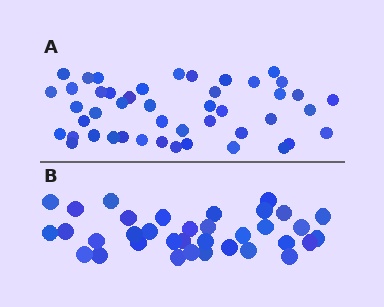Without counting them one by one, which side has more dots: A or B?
Region A (the top region) has more dots.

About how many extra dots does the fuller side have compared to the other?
Region A has roughly 12 or so more dots than region B.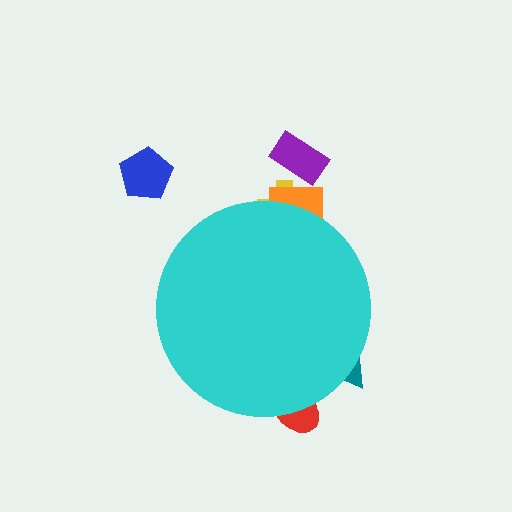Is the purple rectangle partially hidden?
No, the purple rectangle is fully visible.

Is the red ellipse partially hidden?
Yes, the red ellipse is partially hidden behind the cyan circle.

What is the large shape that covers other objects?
A cyan circle.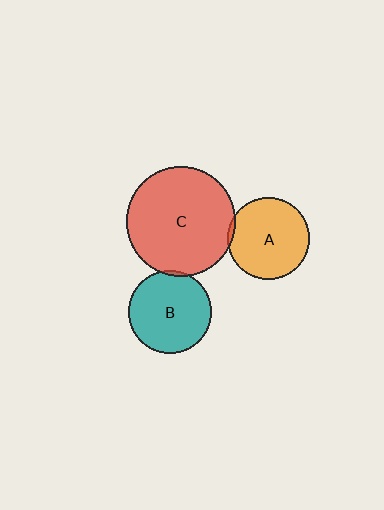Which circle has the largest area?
Circle C (red).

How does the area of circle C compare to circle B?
Approximately 1.8 times.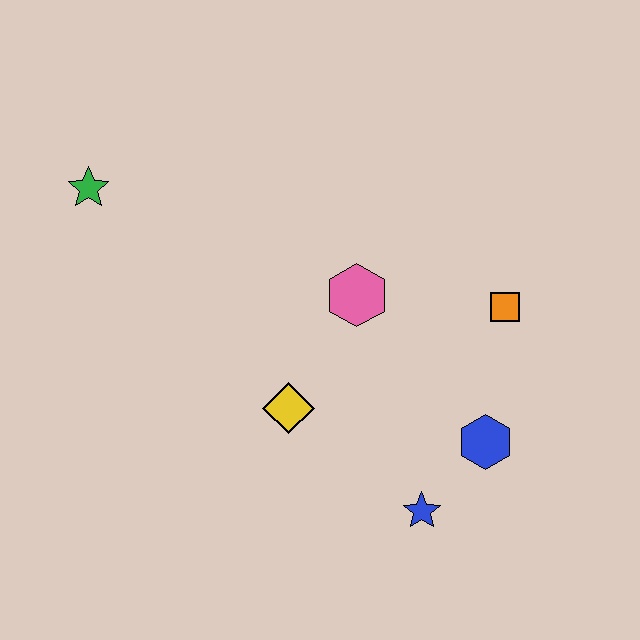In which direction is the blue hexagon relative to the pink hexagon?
The blue hexagon is below the pink hexagon.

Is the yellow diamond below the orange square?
Yes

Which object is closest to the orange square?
The blue hexagon is closest to the orange square.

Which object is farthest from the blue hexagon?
The green star is farthest from the blue hexagon.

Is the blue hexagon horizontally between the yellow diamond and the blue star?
No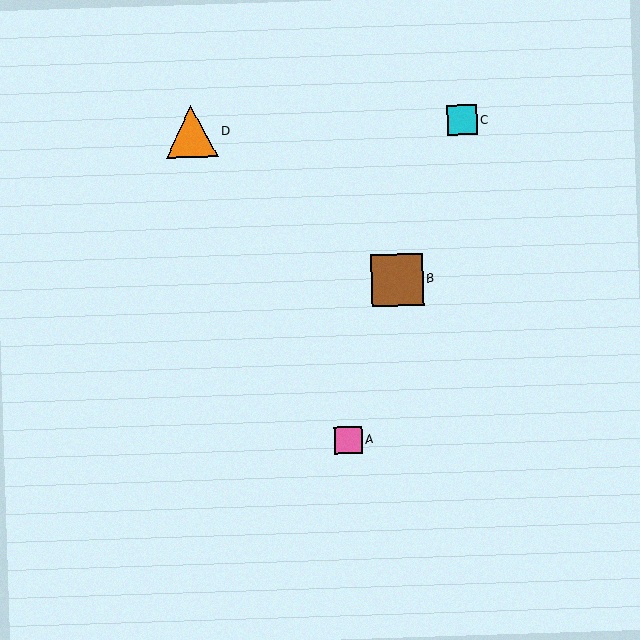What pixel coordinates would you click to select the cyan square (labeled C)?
Click at (462, 120) to select the cyan square C.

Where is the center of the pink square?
The center of the pink square is at (348, 440).